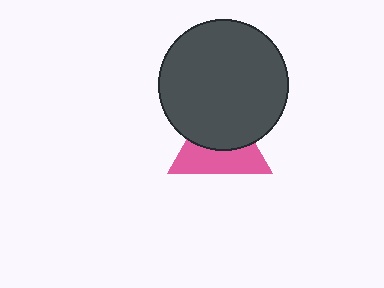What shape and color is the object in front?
The object in front is a dark gray circle.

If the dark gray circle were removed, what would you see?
You would see the complete pink triangle.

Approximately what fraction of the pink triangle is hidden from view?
Roughly 51% of the pink triangle is hidden behind the dark gray circle.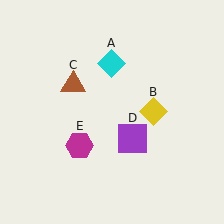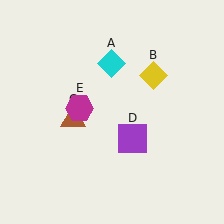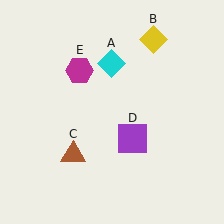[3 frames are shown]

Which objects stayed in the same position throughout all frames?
Cyan diamond (object A) and purple square (object D) remained stationary.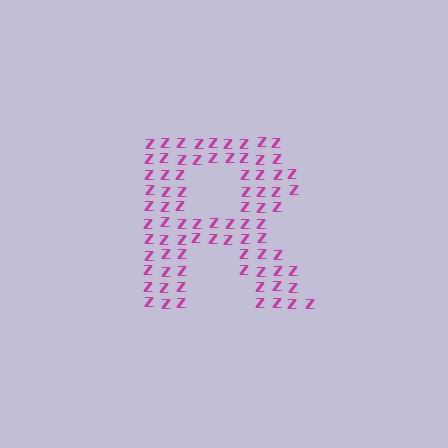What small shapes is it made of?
It is made of small letter Z's.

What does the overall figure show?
The overall figure shows the letter R.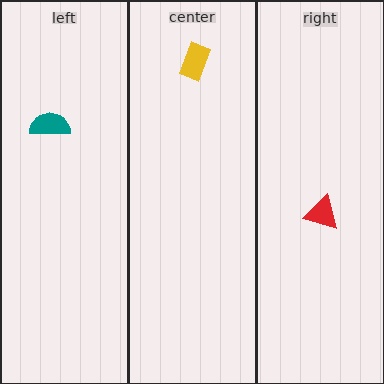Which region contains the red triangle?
The right region.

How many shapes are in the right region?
1.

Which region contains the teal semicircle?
The left region.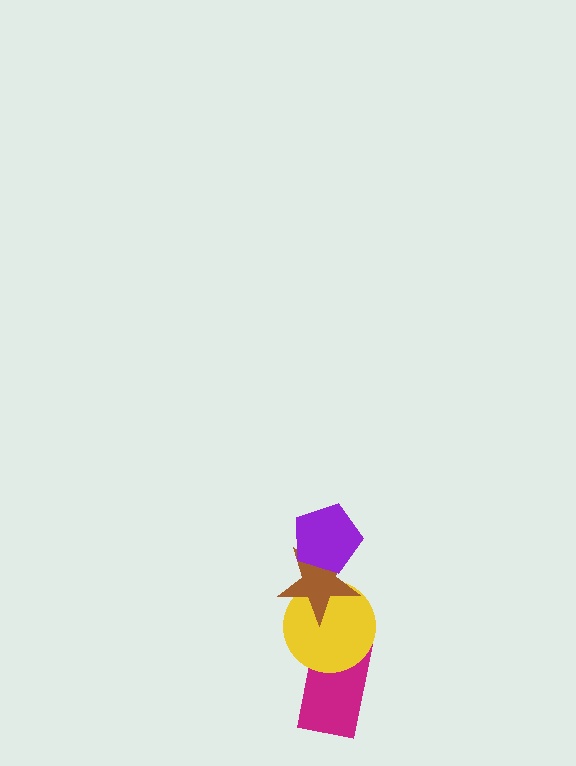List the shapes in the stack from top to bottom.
From top to bottom: the purple pentagon, the brown star, the yellow circle, the magenta rectangle.